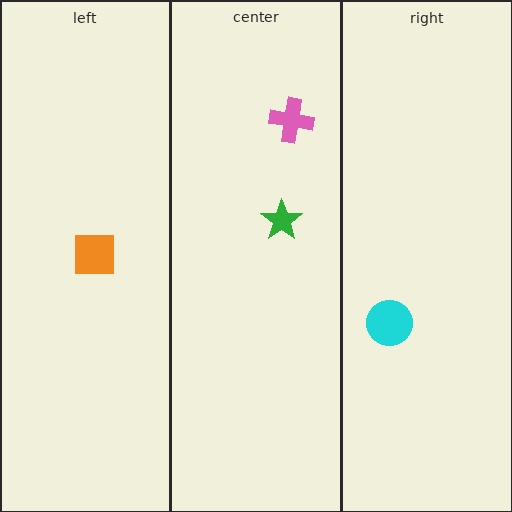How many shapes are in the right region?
1.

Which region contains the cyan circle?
The right region.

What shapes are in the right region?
The cyan circle.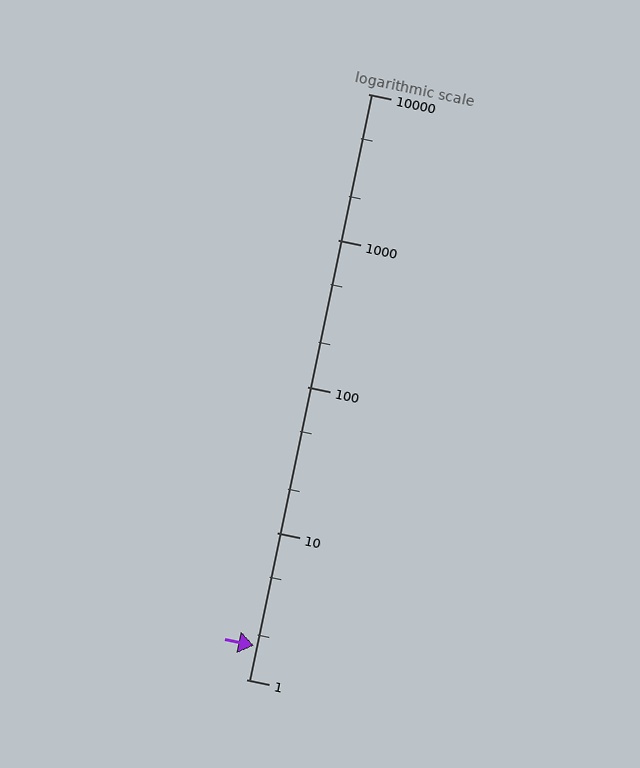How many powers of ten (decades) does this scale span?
The scale spans 4 decades, from 1 to 10000.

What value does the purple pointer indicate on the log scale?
The pointer indicates approximately 1.7.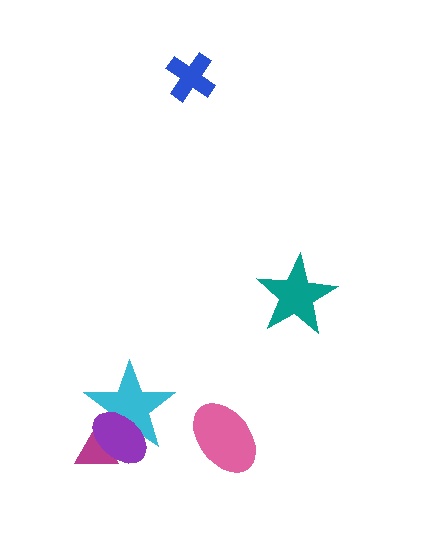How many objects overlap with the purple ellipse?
2 objects overlap with the purple ellipse.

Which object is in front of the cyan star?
The purple ellipse is in front of the cyan star.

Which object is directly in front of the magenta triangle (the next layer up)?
The cyan star is directly in front of the magenta triangle.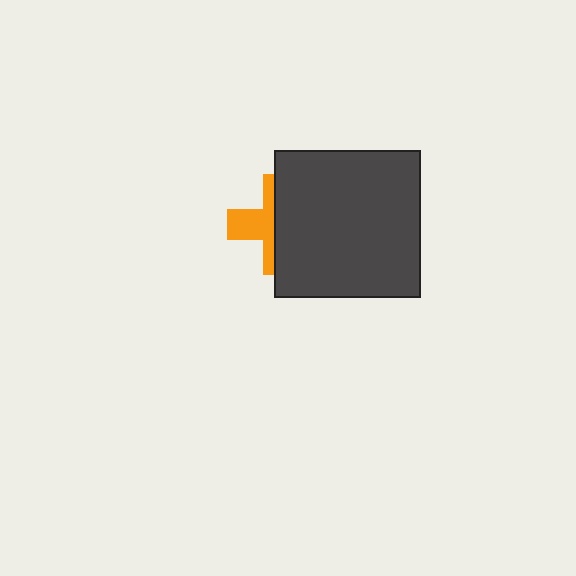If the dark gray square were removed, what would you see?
You would see the complete orange cross.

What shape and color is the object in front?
The object in front is a dark gray square.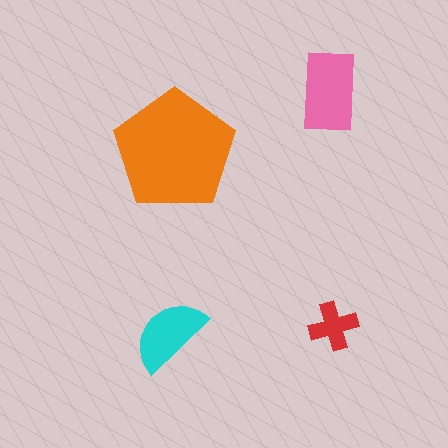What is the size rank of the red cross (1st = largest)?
4th.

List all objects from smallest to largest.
The red cross, the cyan semicircle, the pink rectangle, the orange pentagon.